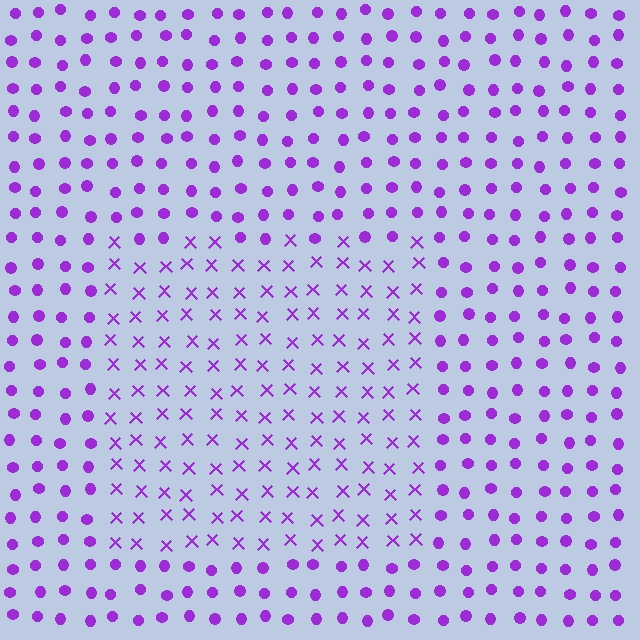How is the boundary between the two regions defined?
The boundary is defined by a change in element shape: X marks inside vs. circles outside. All elements share the same color and spacing.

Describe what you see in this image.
The image is filled with small purple elements arranged in a uniform grid. A rectangle-shaped region contains X marks, while the surrounding area contains circles. The boundary is defined purely by the change in element shape.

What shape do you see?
I see a rectangle.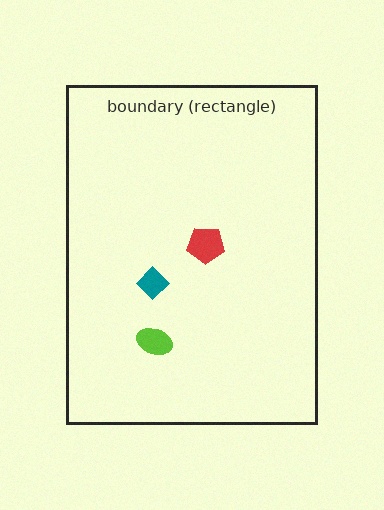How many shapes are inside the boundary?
3 inside, 0 outside.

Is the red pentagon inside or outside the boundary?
Inside.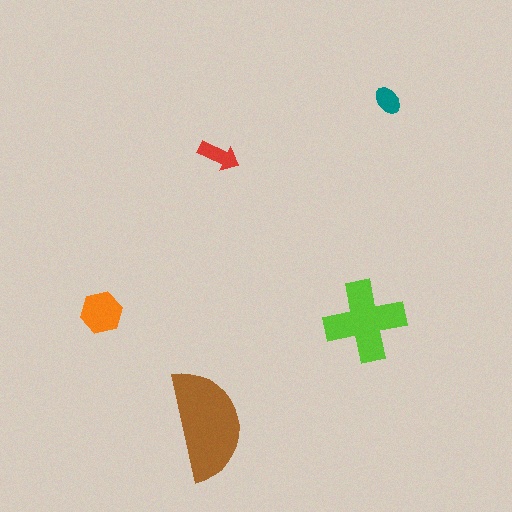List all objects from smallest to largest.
The teal ellipse, the red arrow, the orange hexagon, the lime cross, the brown semicircle.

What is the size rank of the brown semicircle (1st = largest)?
1st.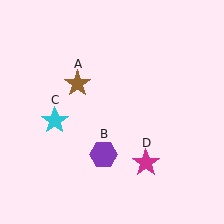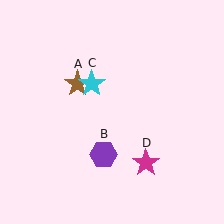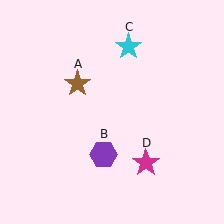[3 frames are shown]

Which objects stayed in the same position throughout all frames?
Brown star (object A) and purple hexagon (object B) and magenta star (object D) remained stationary.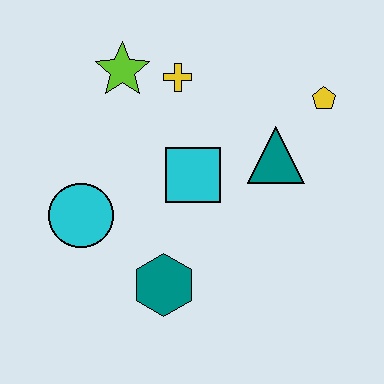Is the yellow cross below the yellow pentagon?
No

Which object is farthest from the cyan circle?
The yellow pentagon is farthest from the cyan circle.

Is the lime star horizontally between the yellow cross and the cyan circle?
Yes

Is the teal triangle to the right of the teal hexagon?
Yes